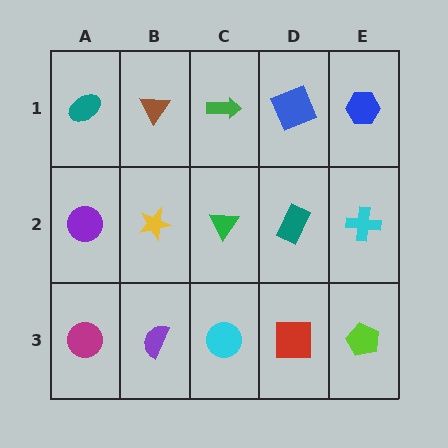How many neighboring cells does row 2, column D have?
4.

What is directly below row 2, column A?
A magenta circle.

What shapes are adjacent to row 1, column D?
A teal rectangle (row 2, column D), a green arrow (row 1, column C), a blue hexagon (row 1, column E).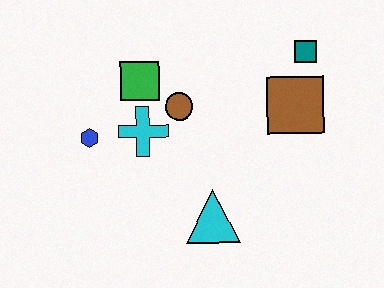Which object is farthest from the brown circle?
The teal square is farthest from the brown circle.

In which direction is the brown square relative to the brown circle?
The brown square is to the right of the brown circle.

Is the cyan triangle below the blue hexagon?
Yes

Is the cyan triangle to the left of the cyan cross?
No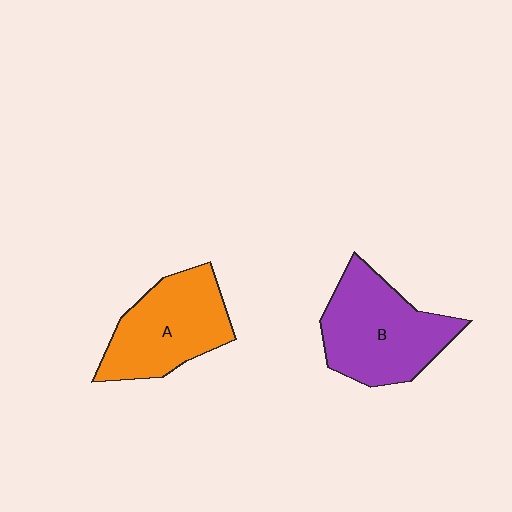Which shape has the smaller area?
Shape A (orange).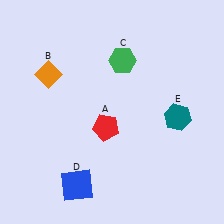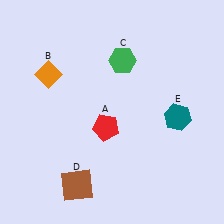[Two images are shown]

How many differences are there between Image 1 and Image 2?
There is 1 difference between the two images.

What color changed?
The square (D) changed from blue in Image 1 to brown in Image 2.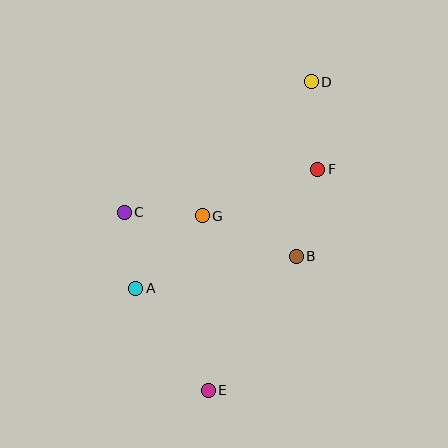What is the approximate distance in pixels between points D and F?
The distance between D and F is approximately 88 pixels.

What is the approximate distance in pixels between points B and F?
The distance between B and F is approximately 90 pixels.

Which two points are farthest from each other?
Points D and E are farthest from each other.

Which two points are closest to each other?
Points A and C are closest to each other.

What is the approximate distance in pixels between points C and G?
The distance between C and G is approximately 78 pixels.